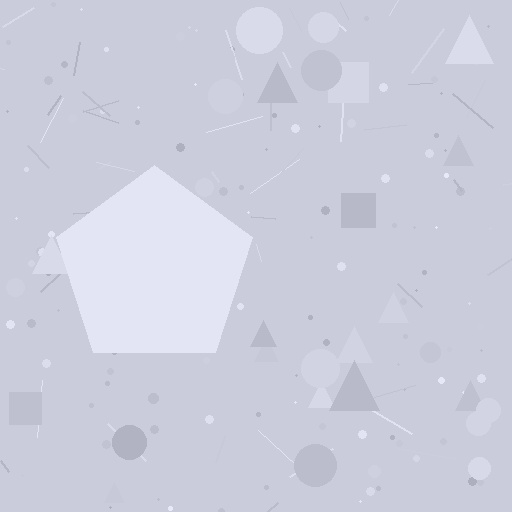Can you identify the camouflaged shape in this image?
The camouflaged shape is a pentagon.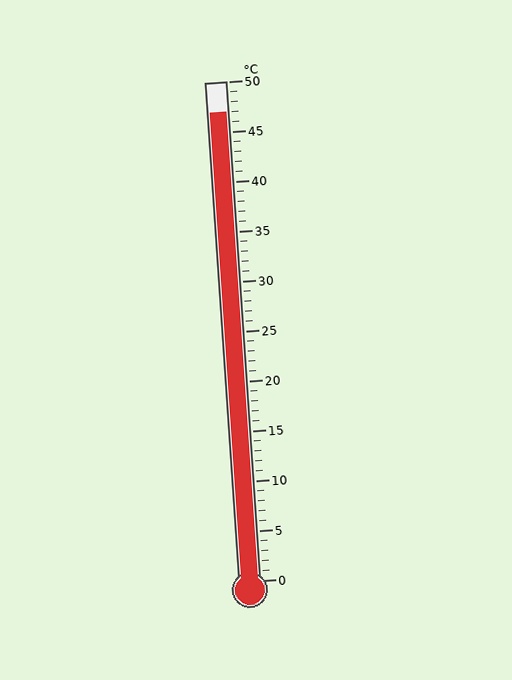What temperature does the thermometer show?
The thermometer shows approximately 47°C.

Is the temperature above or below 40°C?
The temperature is above 40°C.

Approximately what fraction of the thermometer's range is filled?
The thermometer is filled to approximately 95% of its range.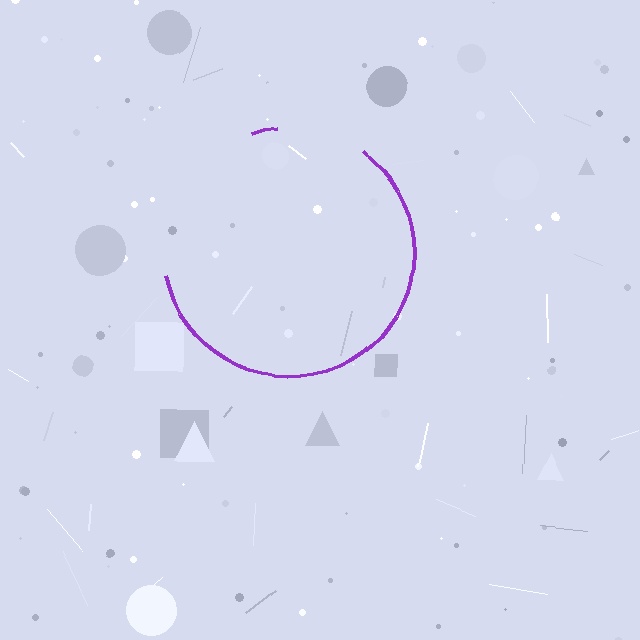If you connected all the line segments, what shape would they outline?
They would outline a circle.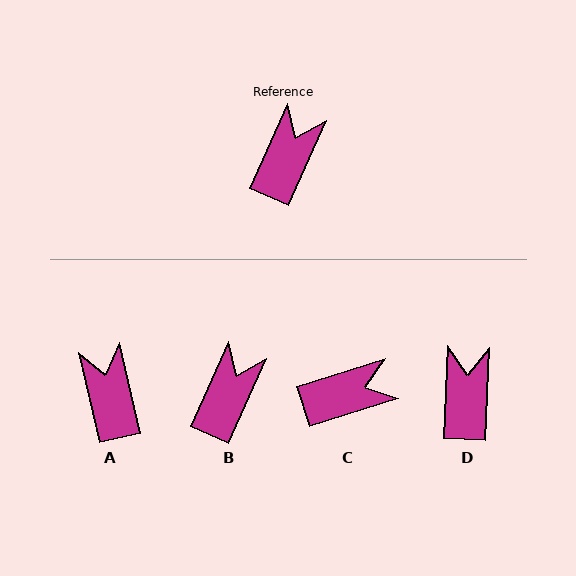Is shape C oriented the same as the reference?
No, it is off by about 48 degrees.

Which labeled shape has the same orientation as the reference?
B.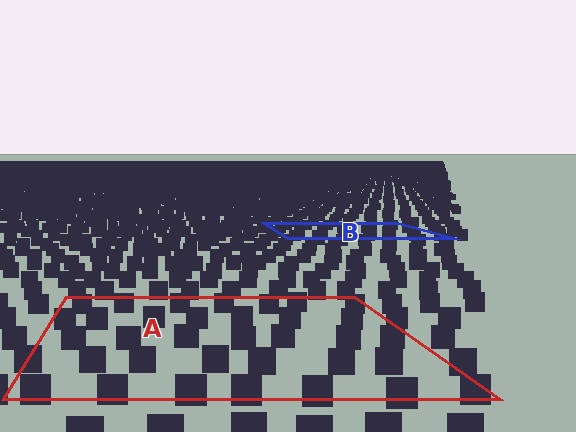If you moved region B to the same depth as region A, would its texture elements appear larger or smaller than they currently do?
They would appear larger. At a closer depth, the same texture elements are projected at a bigger on-screen size.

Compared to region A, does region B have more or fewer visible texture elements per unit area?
Region B has more texture elements per unit area — they are packed more densely because it is farther away.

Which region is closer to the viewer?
Region A is closer. The texture elements there are larger and more spread out.